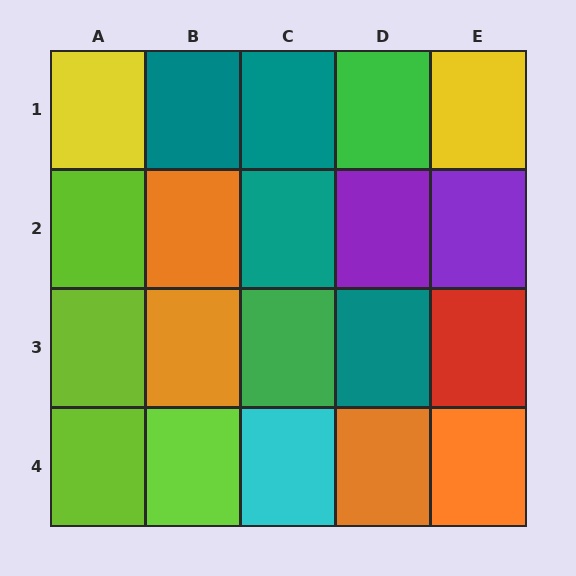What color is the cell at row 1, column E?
Yellow.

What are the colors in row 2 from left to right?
Lime, orange, teal, purple, purple.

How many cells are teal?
4 cells are teal.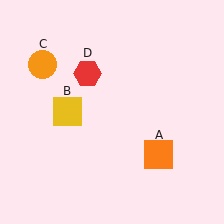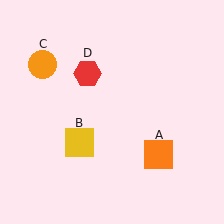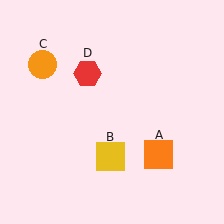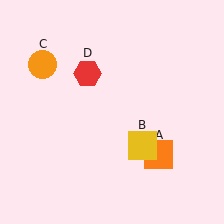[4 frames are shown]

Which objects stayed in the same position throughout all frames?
Orange square (object A) and orange circle (object C) and red hexagon (object D) remained stationary.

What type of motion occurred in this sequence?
The yellow square (object B) rotated counterclockwise around the center of the scene.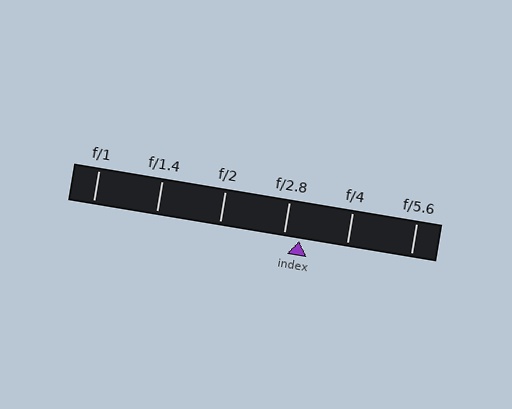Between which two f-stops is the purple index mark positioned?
The index mark is between f/2.8 and f/4.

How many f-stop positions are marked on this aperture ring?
There are 6 f-stop positions marked.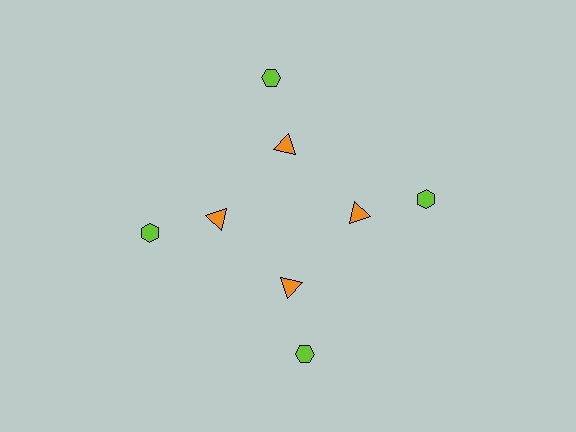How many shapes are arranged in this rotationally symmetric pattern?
There are 8 shapes, arranged in 4 groups of 2.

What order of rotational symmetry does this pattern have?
This pattern has 4-fold rotational symmetry.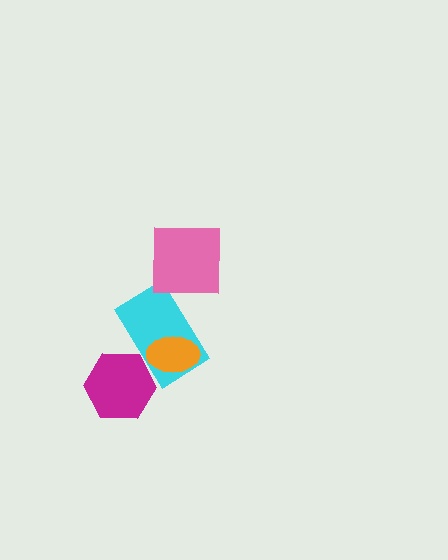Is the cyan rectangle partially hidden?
Yes, it is partially covered by another shape.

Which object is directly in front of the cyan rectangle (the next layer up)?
The orange ellipse is directly in front of the cyan rectangle.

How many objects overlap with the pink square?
0 objects overlap with the pink square.